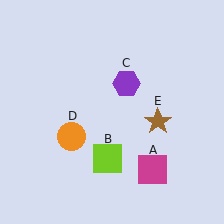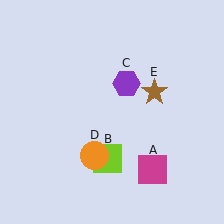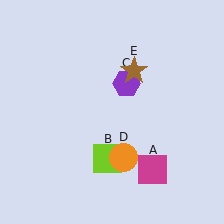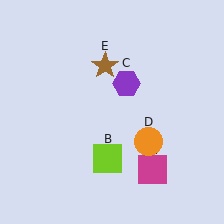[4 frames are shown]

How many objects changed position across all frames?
2 objects changed position: orange circle (object D), brown star (object E).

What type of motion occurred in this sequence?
The orange circle (object D), brown star (object E) rotated counterclockwise around the center of the scene.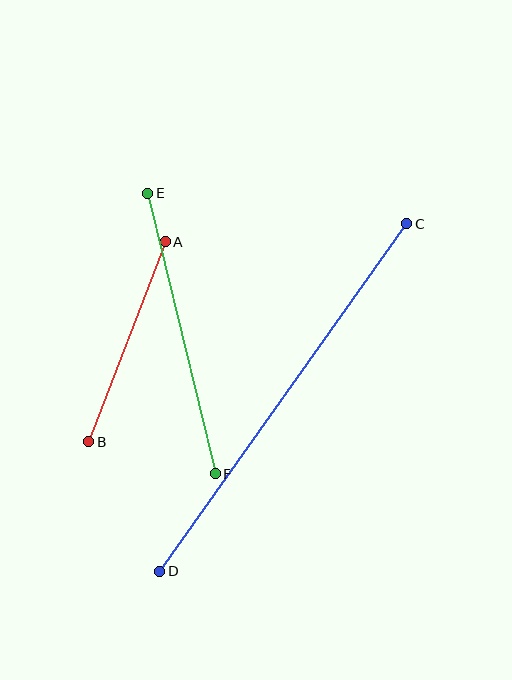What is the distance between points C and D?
The distance is approximately 427 pixels.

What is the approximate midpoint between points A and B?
The midpoint is at approximately (127, 342) pixels.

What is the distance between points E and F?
The distance is approximately 288 pixels.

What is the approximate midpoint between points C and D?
The midpoint is at approximately (283, 398) pixels.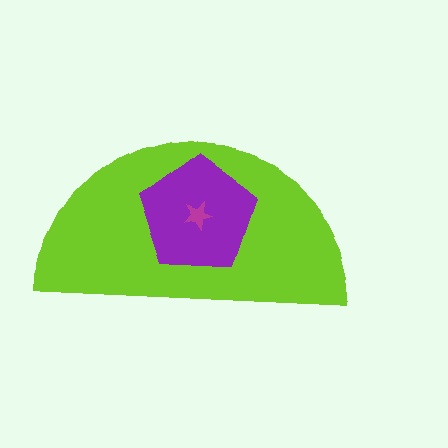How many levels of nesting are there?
3.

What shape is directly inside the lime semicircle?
The purple pentagon.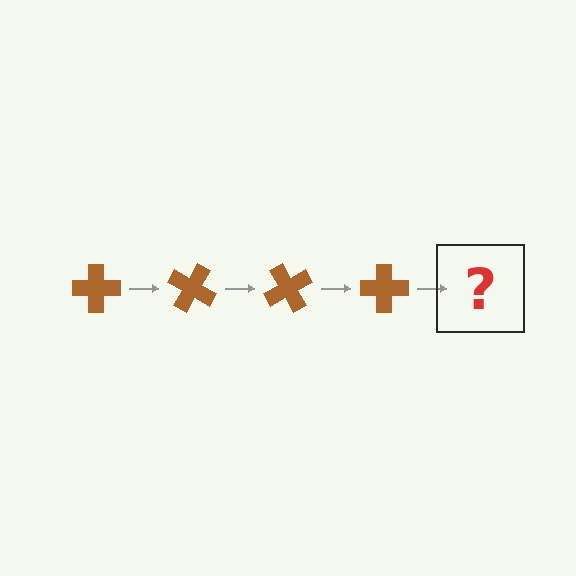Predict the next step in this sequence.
The next step is a brown cross rotated 120 degrees.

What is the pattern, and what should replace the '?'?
The pattern is that the cross rotates 30 degrees each step. The '?' should be a brown cross rotated 120 degrees.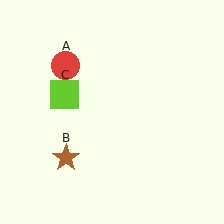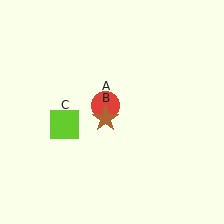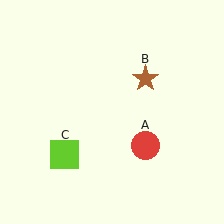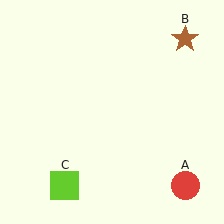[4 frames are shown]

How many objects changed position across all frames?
3 objects changed position: red circle (object A), brown star (object B), lime square (object C).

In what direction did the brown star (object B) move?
The brown star (object B) moved up and to the right.